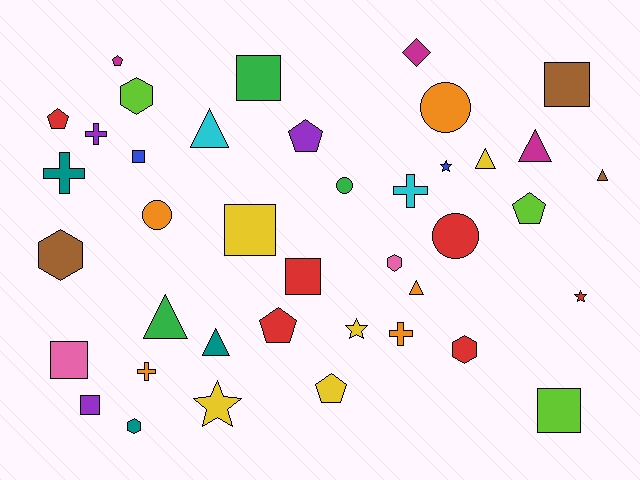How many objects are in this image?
There are 40 objects.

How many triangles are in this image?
There are 7 triangles.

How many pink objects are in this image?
There are 2 pink objects.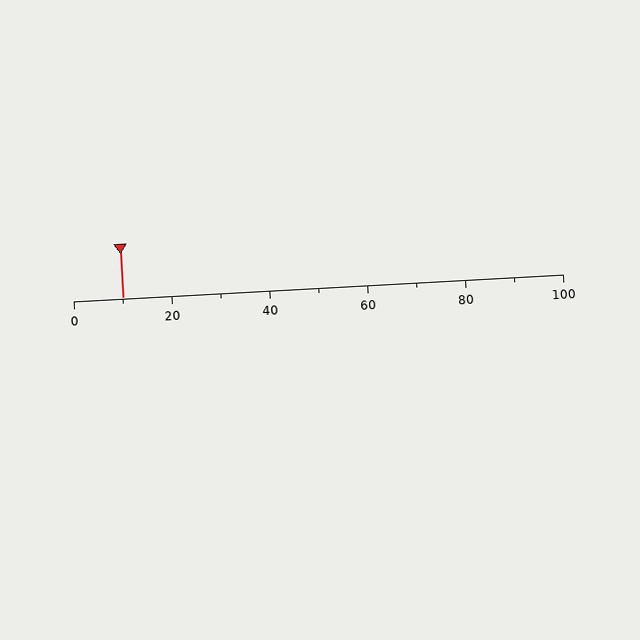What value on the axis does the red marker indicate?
The marker indicates approximately 10.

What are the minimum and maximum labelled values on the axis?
The axis runs from 0 to 100.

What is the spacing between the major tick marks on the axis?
The major ticks are spaced 20 apart.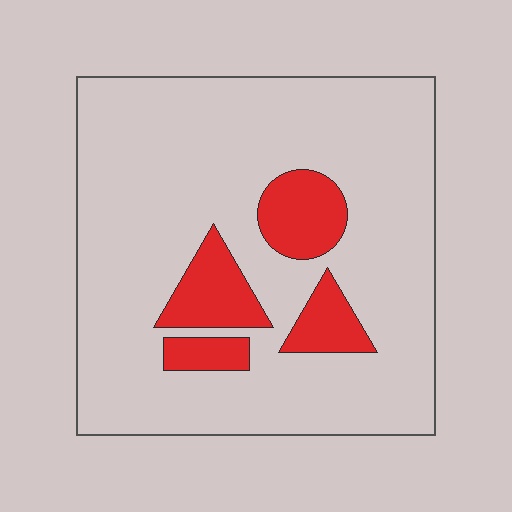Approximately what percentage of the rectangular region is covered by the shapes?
Approximately 15%.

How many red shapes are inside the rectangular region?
4.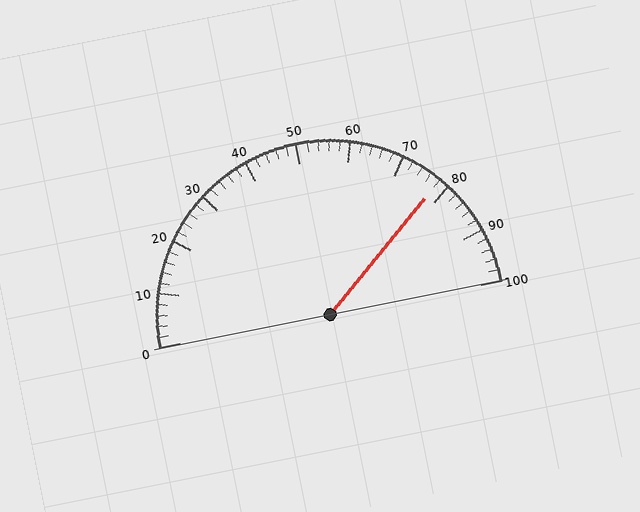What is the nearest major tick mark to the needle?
The nearest major tick mark is 80.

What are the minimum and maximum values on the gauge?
The gauge ranges from 0 to 100.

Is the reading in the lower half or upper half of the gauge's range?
The reading is in the upper half of the range (0 to 100).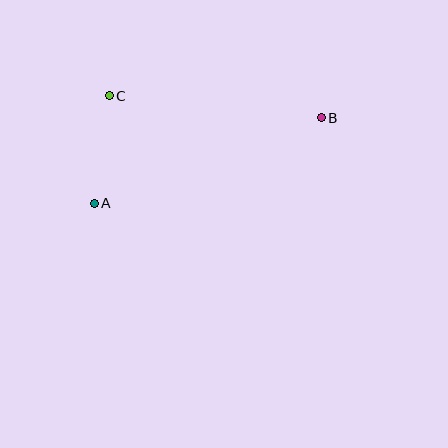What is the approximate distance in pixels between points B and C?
The distance between B and C is approximately 213 pixels.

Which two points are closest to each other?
Points A and C are closest to each other.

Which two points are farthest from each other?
Points A and B are farthest from each other.